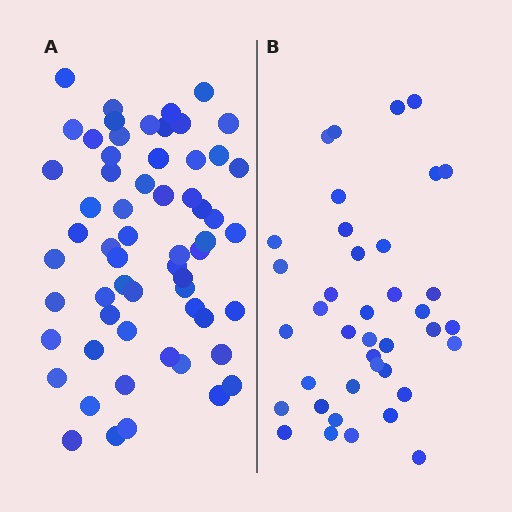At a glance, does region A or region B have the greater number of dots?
Region A (the left region) has more dots.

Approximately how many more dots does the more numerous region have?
Region A has approximately 20 more dots than region B.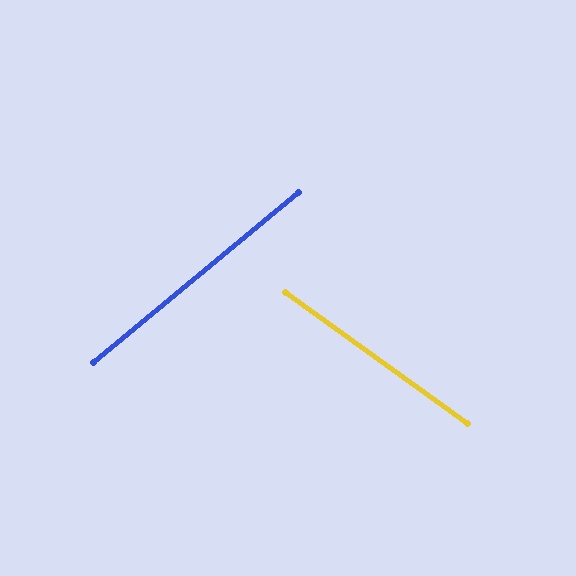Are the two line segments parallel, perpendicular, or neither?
Neither parallel nor perpendicular — they differ by about 75°.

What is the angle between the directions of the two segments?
Approximately 75 degrees.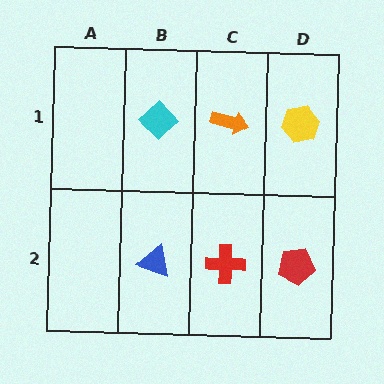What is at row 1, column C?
An orange arrow.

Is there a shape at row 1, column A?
No, that cell is empty.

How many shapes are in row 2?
3 shapes.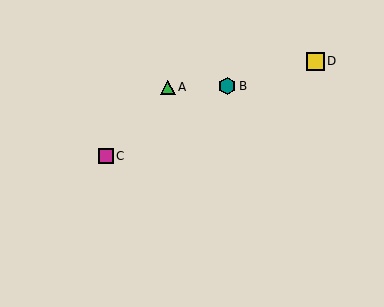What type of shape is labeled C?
Shape C is a magenta square.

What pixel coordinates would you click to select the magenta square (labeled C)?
Click at (106, 156) to select the magenta square C.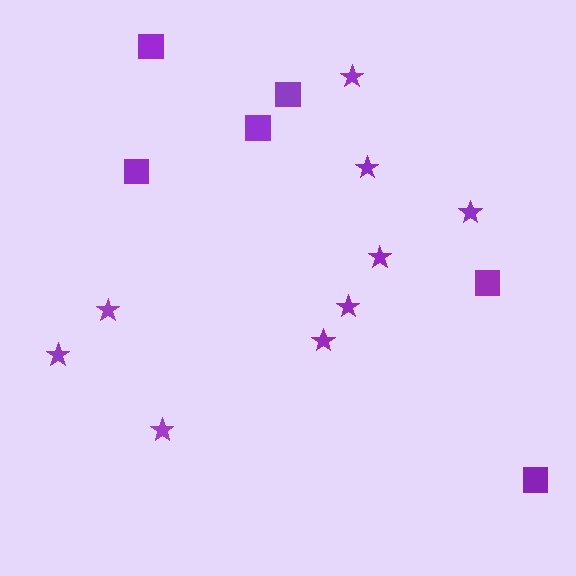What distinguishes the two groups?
There are 2 groups: one group of stars (9) and one group of squares (6).